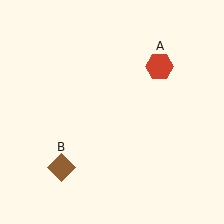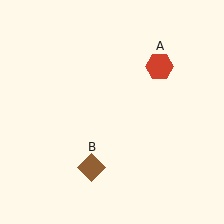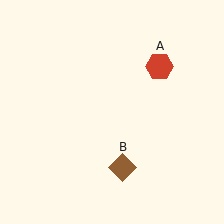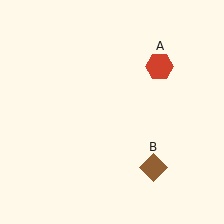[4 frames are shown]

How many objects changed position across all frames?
1 object changed position: brown diamond (object B).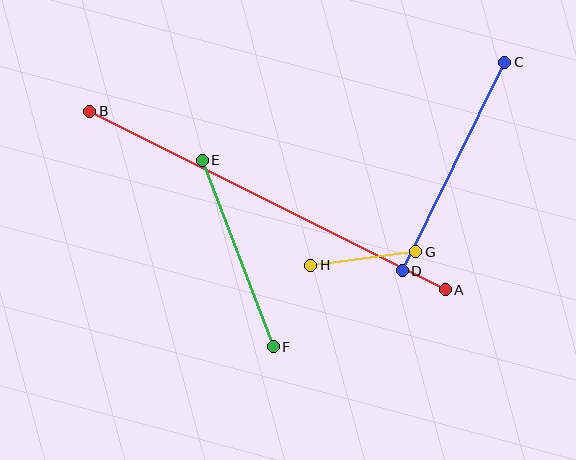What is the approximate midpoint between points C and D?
The midpoint is at approximately (453, 167) pixels.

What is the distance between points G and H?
The distance is approximately 106 pixels.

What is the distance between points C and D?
The distance is approximately 232 pixels.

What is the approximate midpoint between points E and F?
The midpoint is at approximately (238, 253) pixels.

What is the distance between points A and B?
The distance is approximately 398 pixels.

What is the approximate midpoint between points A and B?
The midpoint is at approximately (267, 201) pixels.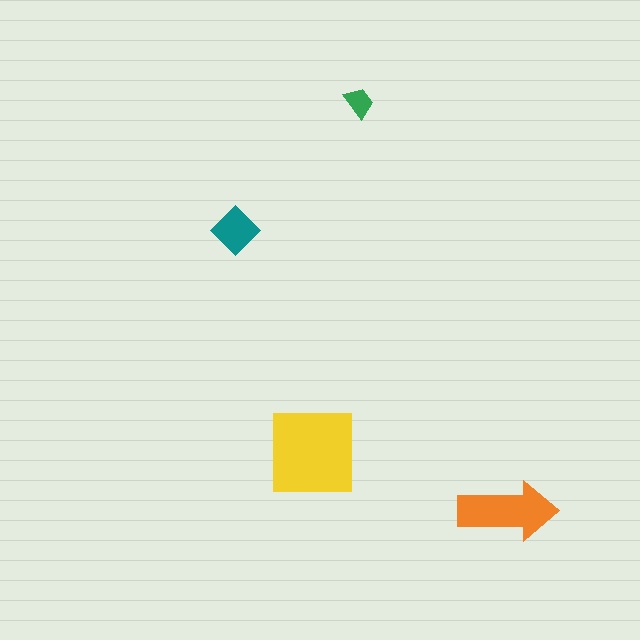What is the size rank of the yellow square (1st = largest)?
1st.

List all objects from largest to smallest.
The yellow square, the orange arrow, the teal diamond, the green trapezoid.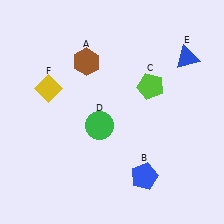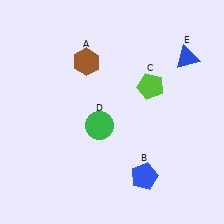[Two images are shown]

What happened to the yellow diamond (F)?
The yellow diamond (F) was removed in Image 2. It was in the top-left area of Image 1.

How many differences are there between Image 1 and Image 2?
There is 1 difference between the two images.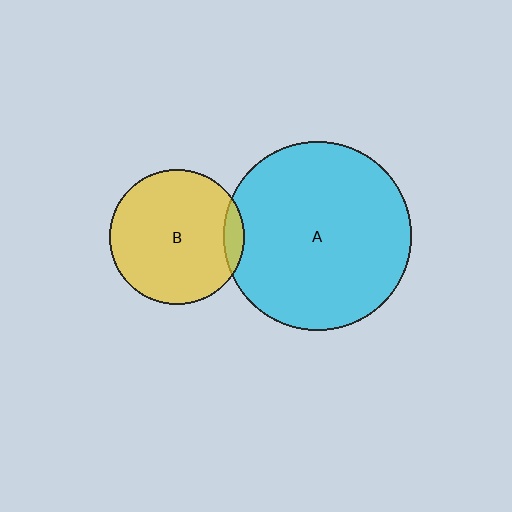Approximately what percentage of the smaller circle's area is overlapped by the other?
Approximately 10%.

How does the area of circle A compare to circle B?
Approximately 1.9 times.